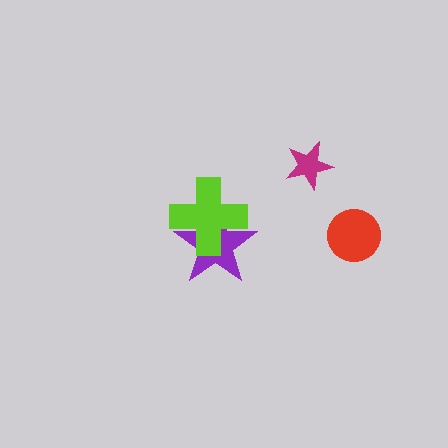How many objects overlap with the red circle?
0 objects overlap with the red circle.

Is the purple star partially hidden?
Yes, it is partially covered by another shape.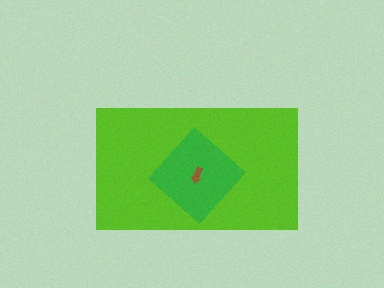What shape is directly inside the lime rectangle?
The green diamond.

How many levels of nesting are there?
3.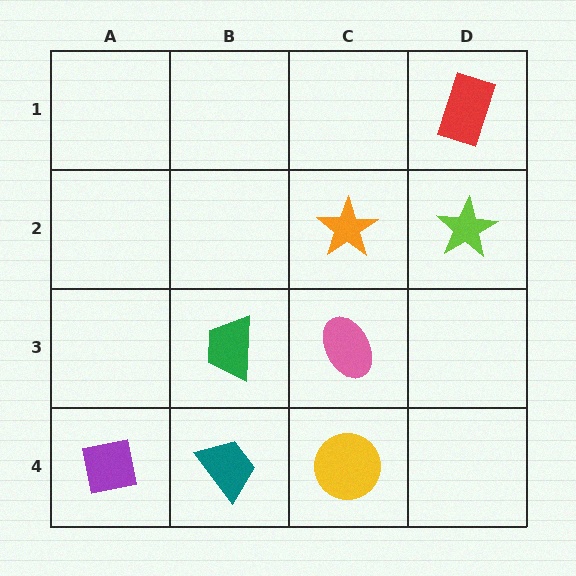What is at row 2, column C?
An orange star.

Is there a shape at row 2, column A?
No, that cell is empty.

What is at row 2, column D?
A lime star.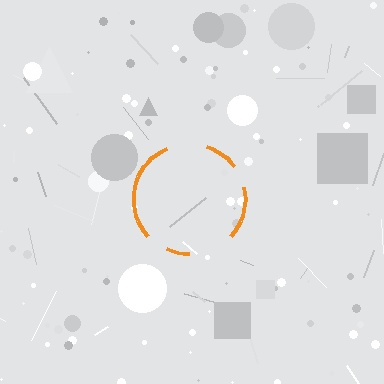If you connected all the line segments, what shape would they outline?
They would outline a circle.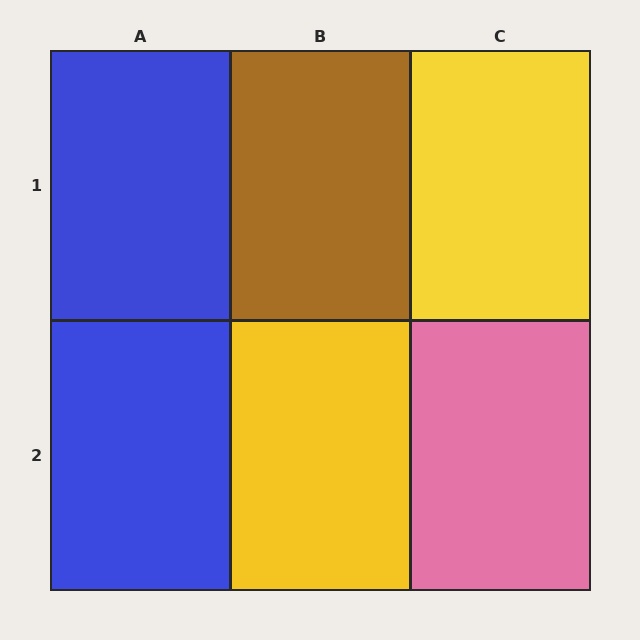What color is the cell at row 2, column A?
Blue.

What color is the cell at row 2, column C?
Pink.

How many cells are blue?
2 cells are blue.